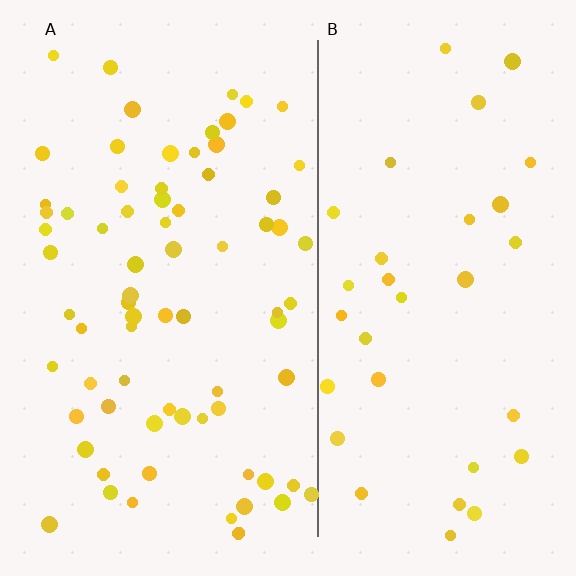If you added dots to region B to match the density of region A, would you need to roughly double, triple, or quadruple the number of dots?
Approximately double.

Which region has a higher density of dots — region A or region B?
A (the left).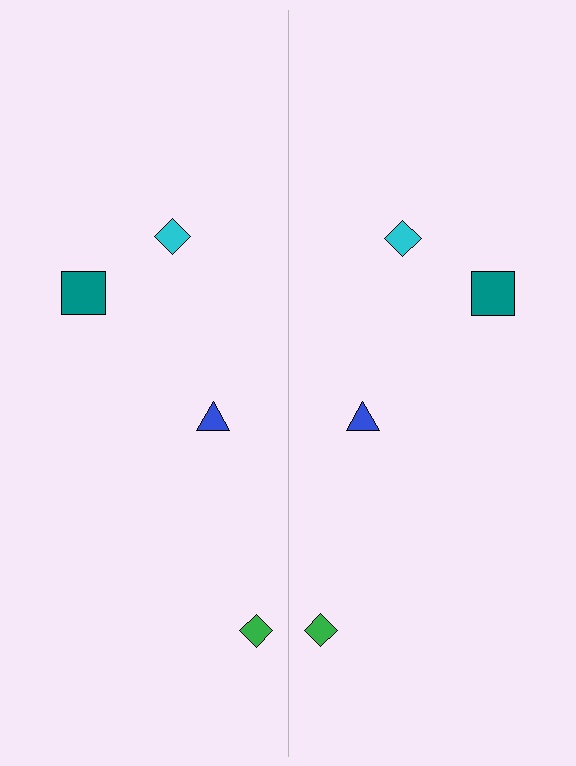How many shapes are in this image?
There are 8 shapes in this image.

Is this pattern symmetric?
Yes, this pattern has bilateral (reflection) symmetry.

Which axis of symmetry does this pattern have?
The pattern has a vertical axis of symmetry running through the center of the image.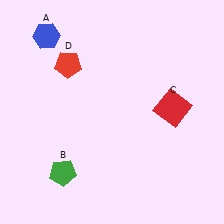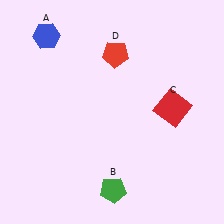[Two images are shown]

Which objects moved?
The objects that moved are: the green pentagon (B), the red pentagon (D).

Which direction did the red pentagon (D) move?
The red pentagon (D) moved right.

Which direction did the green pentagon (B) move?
The green pentagon (B) moved right.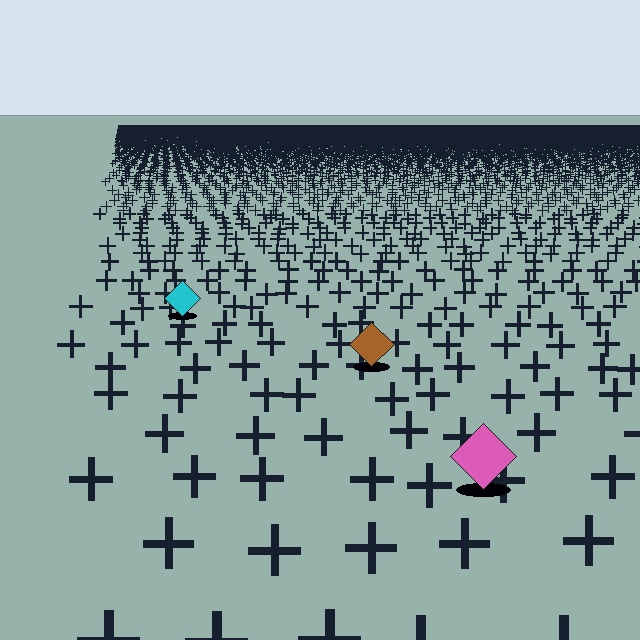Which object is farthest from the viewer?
The cyan diamond is farthest from the viewer. It appears smaller and the ground texture around it is denser.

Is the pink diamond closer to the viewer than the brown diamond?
Yes. The pink diamond is closer — you can tell from the texture gradient: the ground texture is coarser near it.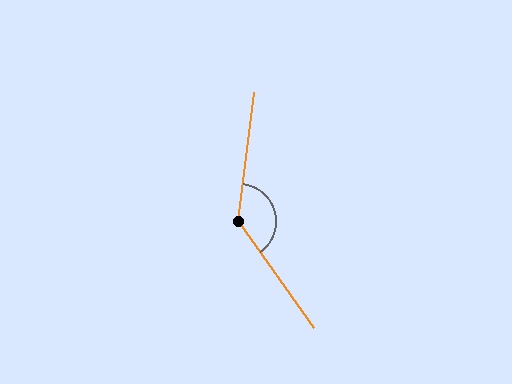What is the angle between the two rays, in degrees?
Approximately 138 degrees.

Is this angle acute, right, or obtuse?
It is obtuse.